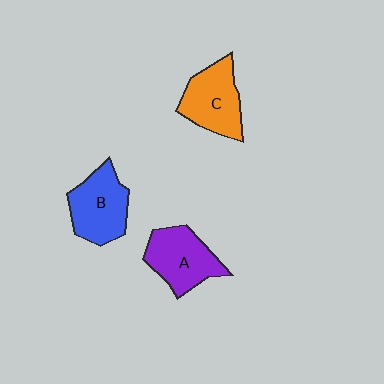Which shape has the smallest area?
Shape C (orange).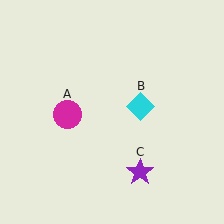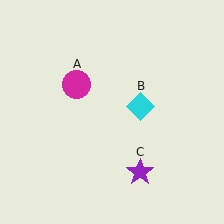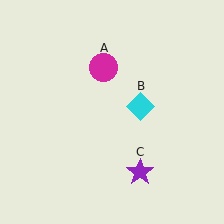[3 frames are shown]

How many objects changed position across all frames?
1 object changed position: magenta circle (object A).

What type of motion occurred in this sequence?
The magenta circle (object A) rotated clockwise around the center of the scene.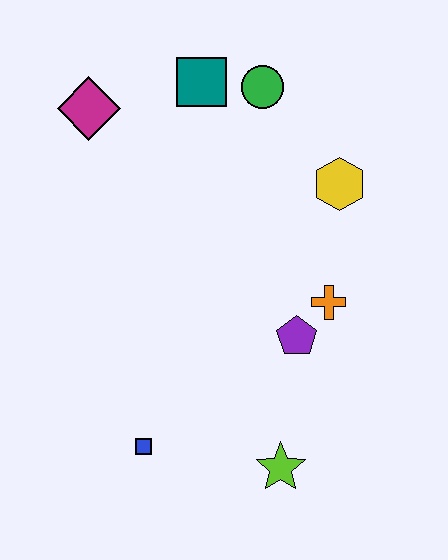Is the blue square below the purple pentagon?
Yes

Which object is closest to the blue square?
The lime star is closest to the blue square.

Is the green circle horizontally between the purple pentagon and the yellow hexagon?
No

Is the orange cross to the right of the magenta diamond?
Yes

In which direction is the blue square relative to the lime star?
The blue square is to the left of the lime star.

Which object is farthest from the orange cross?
The magenta diamond is farthest from the orange cross.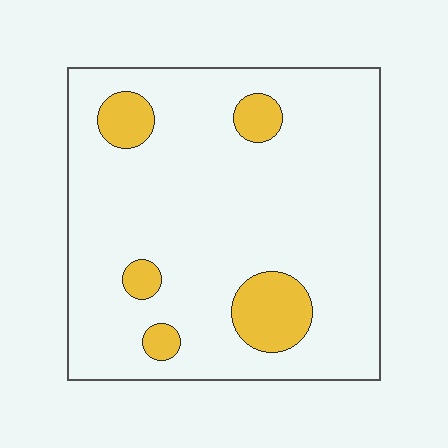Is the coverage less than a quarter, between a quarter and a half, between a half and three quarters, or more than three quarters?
Less than a quarter.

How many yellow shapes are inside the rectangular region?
5.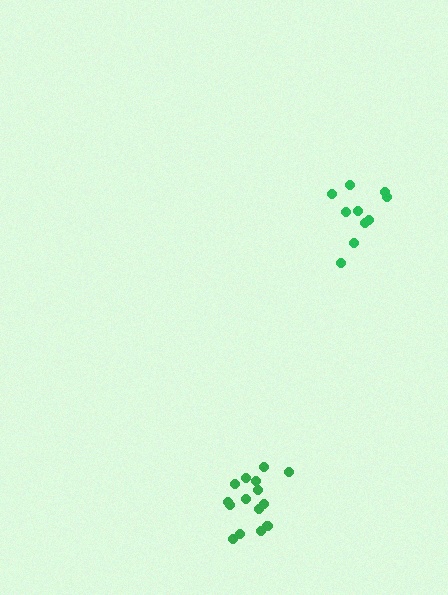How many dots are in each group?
Group 1: 15 dots, Group 2: 10 dots (25 total).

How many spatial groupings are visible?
There are 2 spatial groupings.